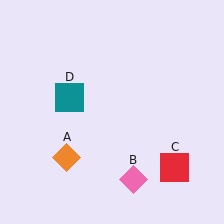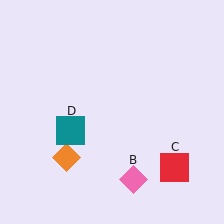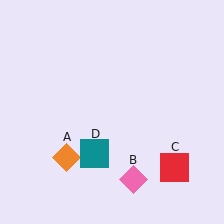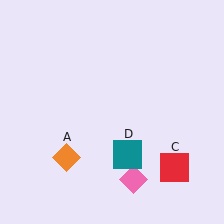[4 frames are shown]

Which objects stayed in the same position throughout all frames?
Orange diamond (object A) and pink diamond (object B) and red square (object C) remained stationary.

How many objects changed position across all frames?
1 object changed position: teal square (object D).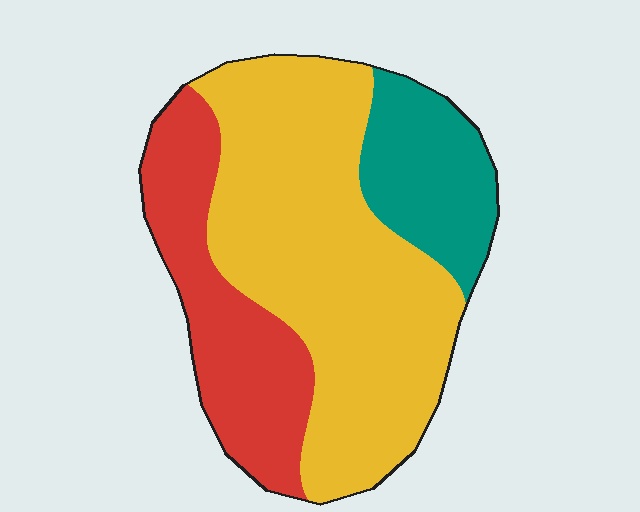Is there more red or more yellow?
Yellow.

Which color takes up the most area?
Yellow, at roughly 55%.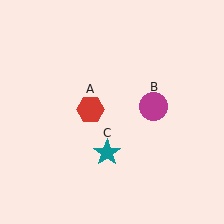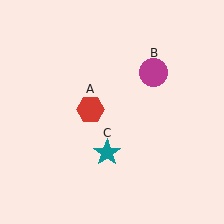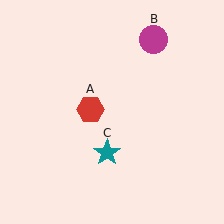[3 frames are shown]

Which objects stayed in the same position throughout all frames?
Red hexagon (object A) and teal star (object C) remained stationary.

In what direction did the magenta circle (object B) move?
The magenta circle (object B) moved up.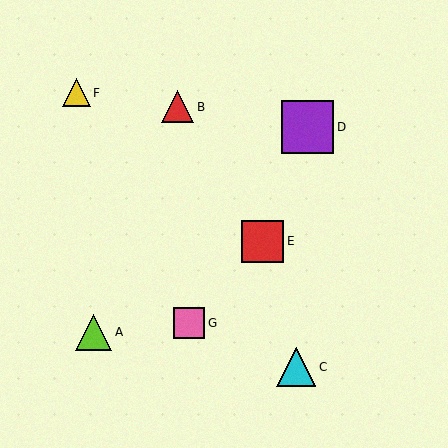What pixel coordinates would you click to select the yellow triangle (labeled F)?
Click at (76, 93) to select the yellow triangle F.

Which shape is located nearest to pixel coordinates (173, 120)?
The red triangle (labeled B) at (178, 107) is nearest to that location.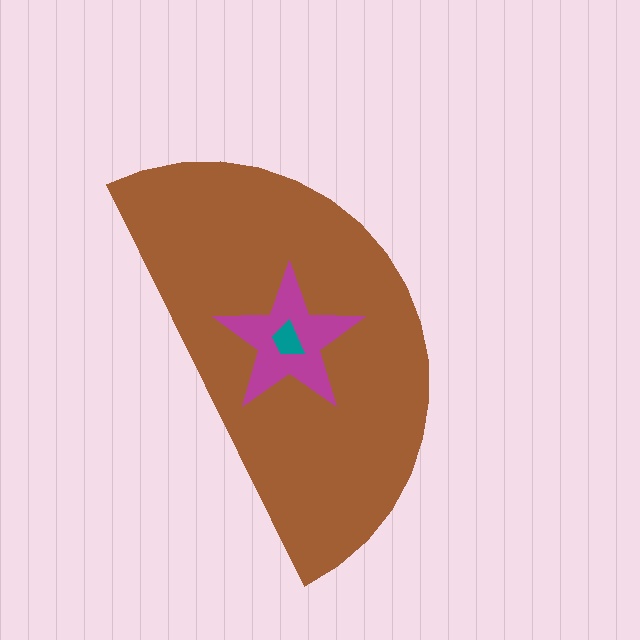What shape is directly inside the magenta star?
The teal trapezoid.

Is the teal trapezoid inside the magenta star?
Yes.